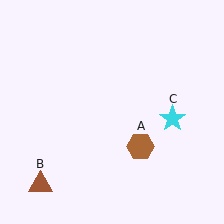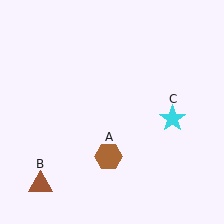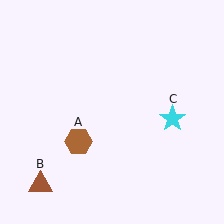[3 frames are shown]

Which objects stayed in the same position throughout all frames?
Brown triangle (object B) and cyan star (object C) remained stationary.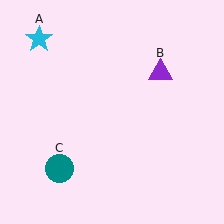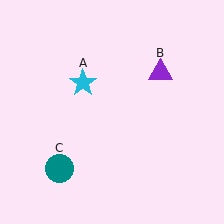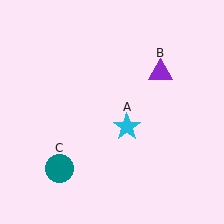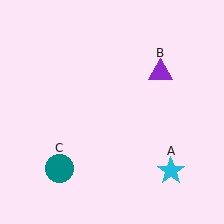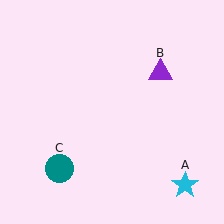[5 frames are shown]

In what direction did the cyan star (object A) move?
The cyan star (object A) moved down and to the right.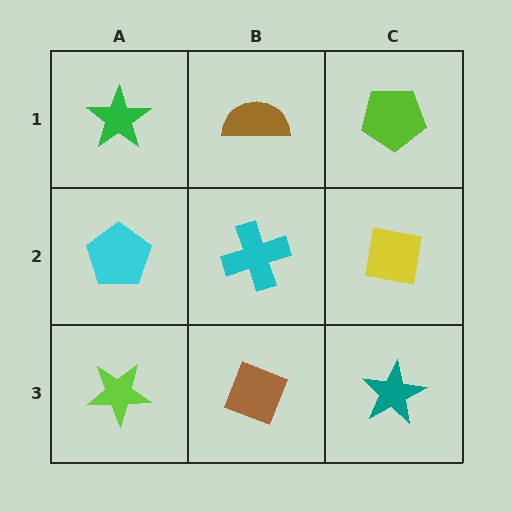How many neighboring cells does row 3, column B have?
3.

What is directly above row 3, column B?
A cyan cross.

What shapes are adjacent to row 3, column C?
A yellow square (row 2, column C), a brown diamond (row 3, column B).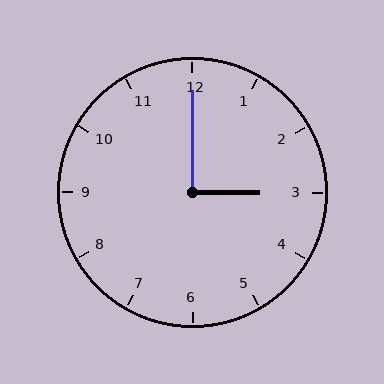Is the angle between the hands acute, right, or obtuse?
It is right.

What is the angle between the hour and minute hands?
Approximately 90 degrees.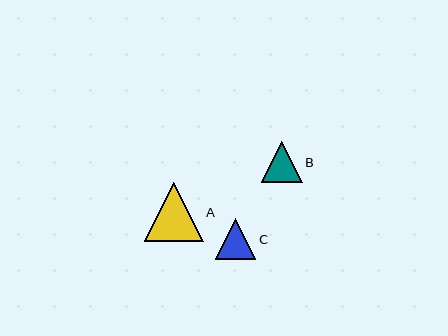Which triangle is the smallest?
Triangle C is the smallest with a size of approximately 40 pixels.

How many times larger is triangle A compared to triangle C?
Triangle A is approximately 1.5 times the size of triangle C.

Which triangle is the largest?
Triangle A is the largest with a size of approximately 59 pixels.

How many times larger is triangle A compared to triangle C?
Triangle A is approximately 1.5 times the size of triangle C.